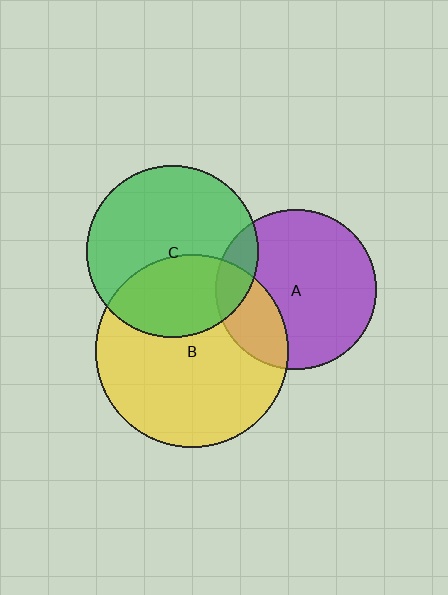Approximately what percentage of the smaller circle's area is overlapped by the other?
Approximately 25%.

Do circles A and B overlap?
Yes.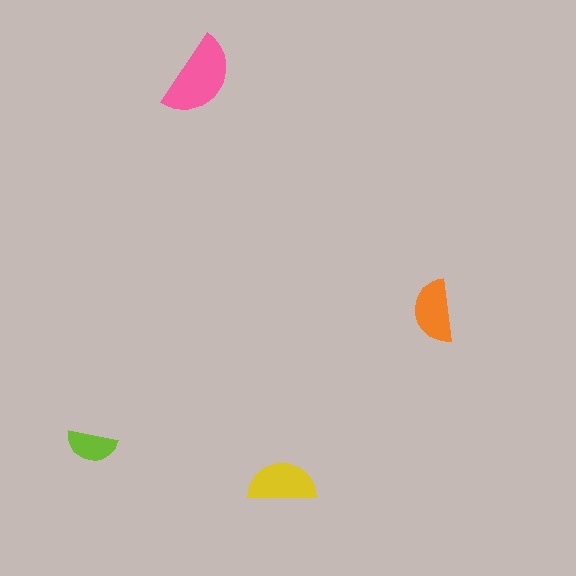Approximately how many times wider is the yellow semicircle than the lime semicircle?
About 1.5 times wider.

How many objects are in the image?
There are 4 objects in the image.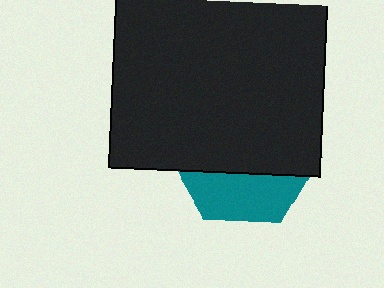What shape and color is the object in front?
The object in front is a black square.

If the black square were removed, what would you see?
You would see the complete teal hexagon.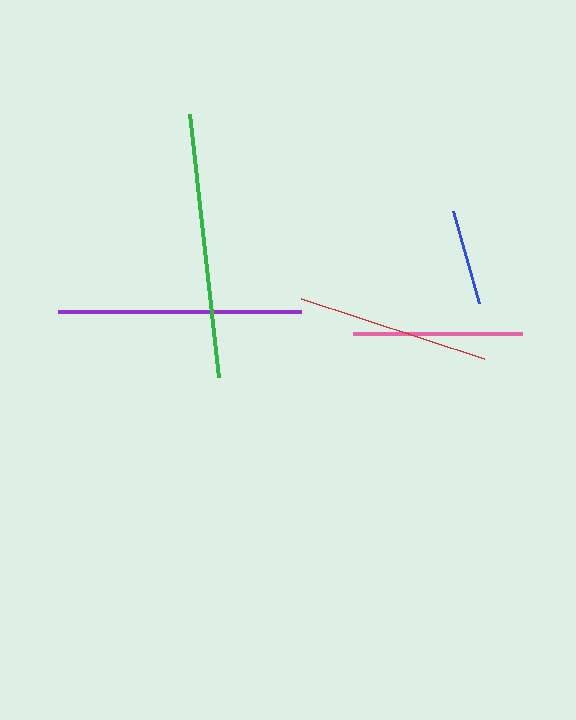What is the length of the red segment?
The red segment is approximately 193 pixels long.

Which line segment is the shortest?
The blue line is the shortest at approximately 95 pixels.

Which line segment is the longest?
The green line is the longest at approximately 264 pixels.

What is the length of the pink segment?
The pink segment is approximately 169 pixels long.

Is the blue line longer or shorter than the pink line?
The pink line is longer than the blue line.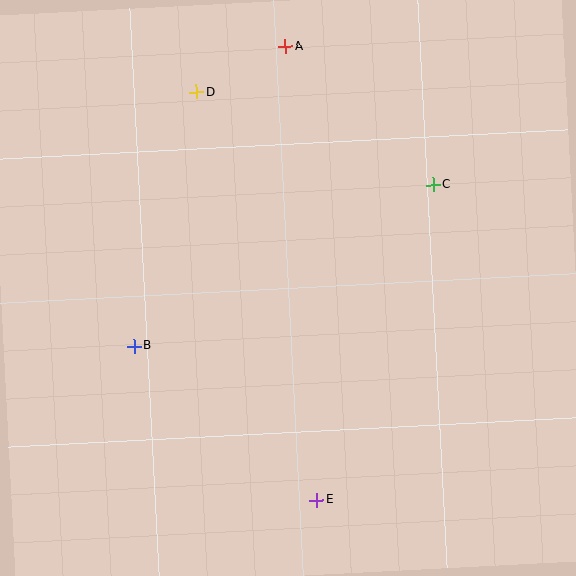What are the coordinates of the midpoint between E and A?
The midpoint between E and A is at (301, 273).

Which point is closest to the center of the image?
Point B at (134, 346) is closest to the center.